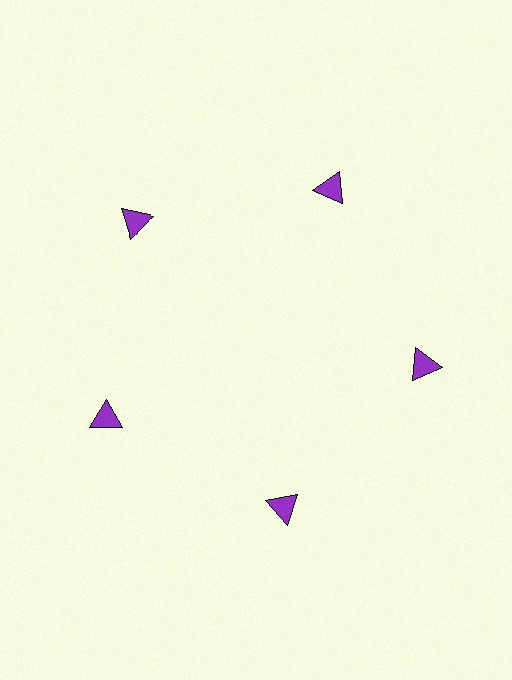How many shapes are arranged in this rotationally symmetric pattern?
There are 5 shapes, arranged in 5 groups of 1.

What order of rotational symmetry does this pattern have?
This pattern has 5-fold rotational symmetry.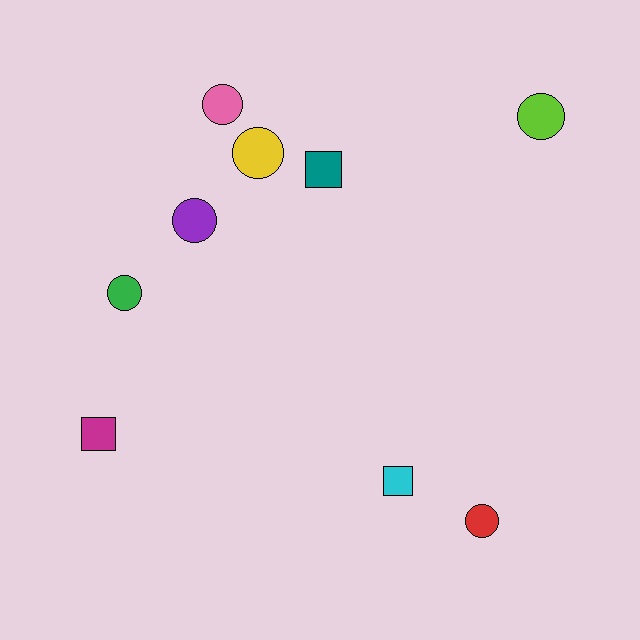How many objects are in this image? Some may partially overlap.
There are 9 objects.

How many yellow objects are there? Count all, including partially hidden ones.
There is 1 yellow object.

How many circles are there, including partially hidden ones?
There are 6 circles.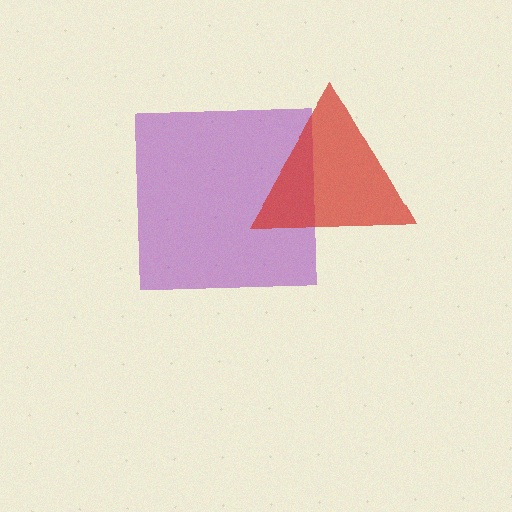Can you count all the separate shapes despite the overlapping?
Yes, there are 2 separate shapes.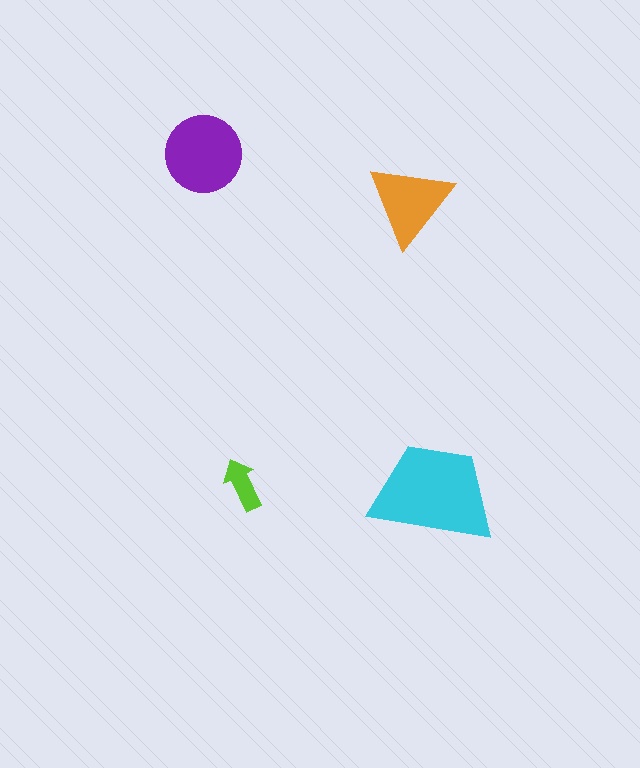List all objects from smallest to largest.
The lime arrow, the orange triangle, the purple circle, the cyan trapezoid.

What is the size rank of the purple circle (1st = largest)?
2nd.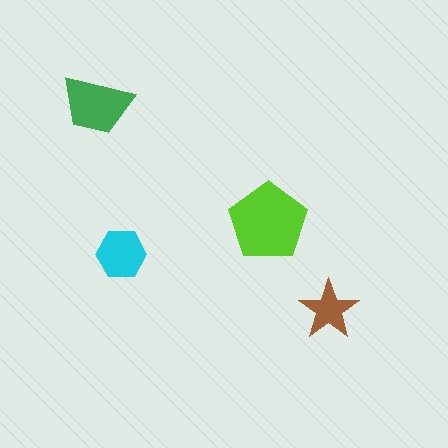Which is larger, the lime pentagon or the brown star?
The lime pentagon.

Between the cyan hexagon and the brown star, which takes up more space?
The cyan hexagon.